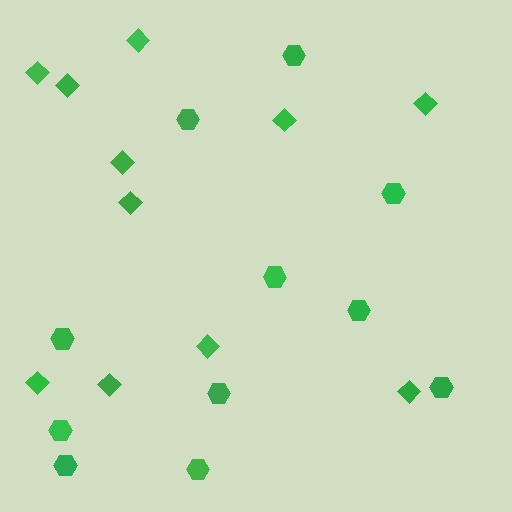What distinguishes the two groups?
There are 2 groups: one group of hexagons (11) and one group of diamonds (11).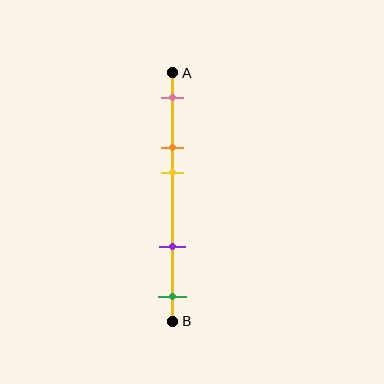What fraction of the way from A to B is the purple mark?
The purple mark is approximately 70% (0.7) of the way from A to B.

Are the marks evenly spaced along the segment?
No, the marks are not evenly spaced.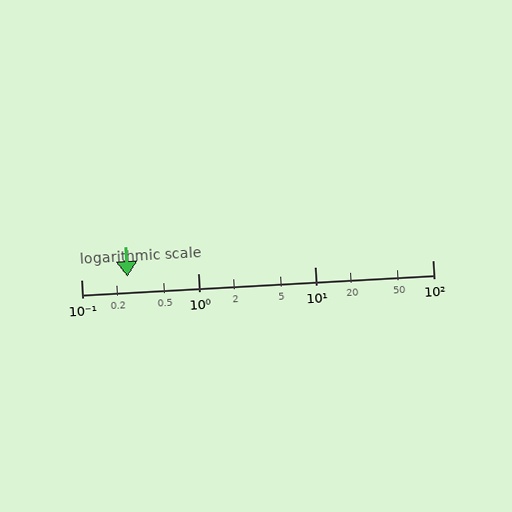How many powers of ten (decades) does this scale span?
The scale spans 3 decades, from 0.1 to 100.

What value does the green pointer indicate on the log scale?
The pointer indicates approximately 0.25.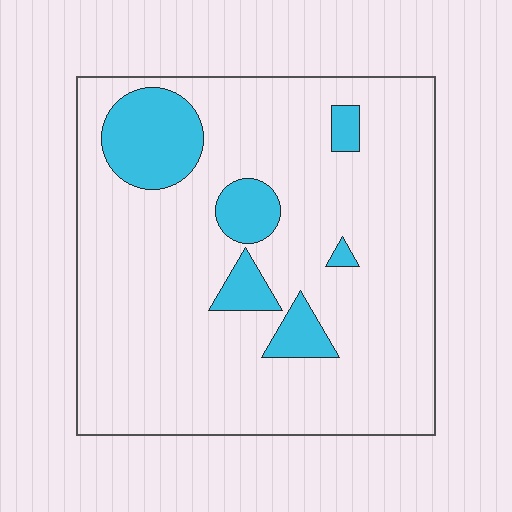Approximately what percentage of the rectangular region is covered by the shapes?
Approximately 15%.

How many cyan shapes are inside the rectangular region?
6.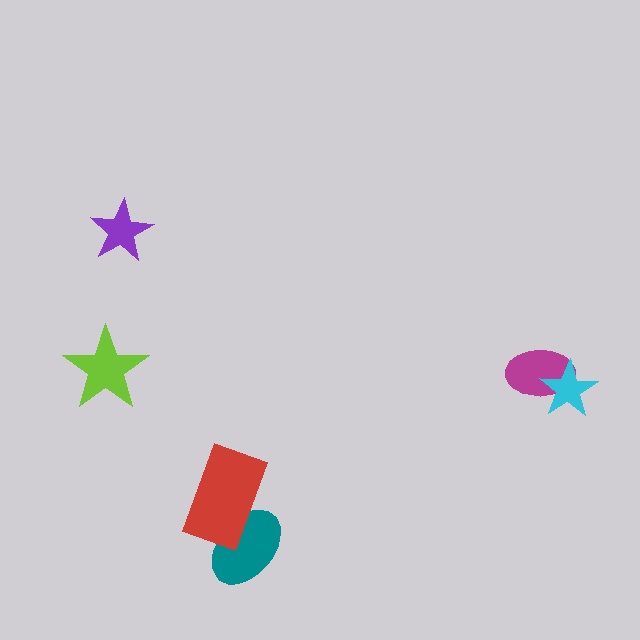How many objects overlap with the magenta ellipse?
1 object overlaps with the magenta ellipse.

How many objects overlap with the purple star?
0 objects overlap with the purple star.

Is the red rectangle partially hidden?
No, no other shape covers it.